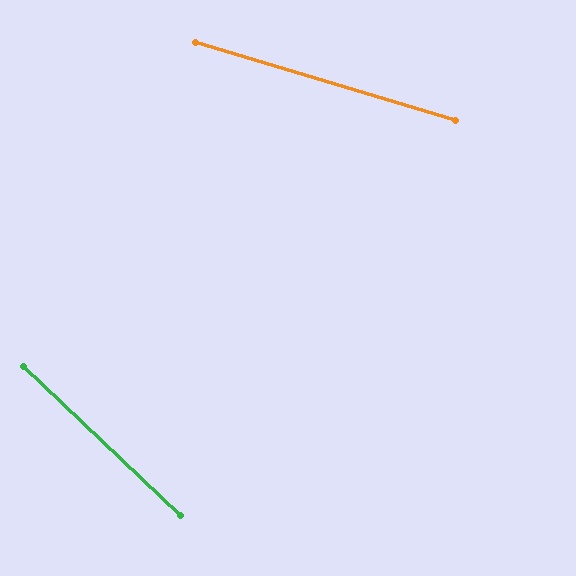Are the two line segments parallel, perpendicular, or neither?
Neither parallel nor perpendicular — they differ by about 27°.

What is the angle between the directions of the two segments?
Approximately 27 degrees.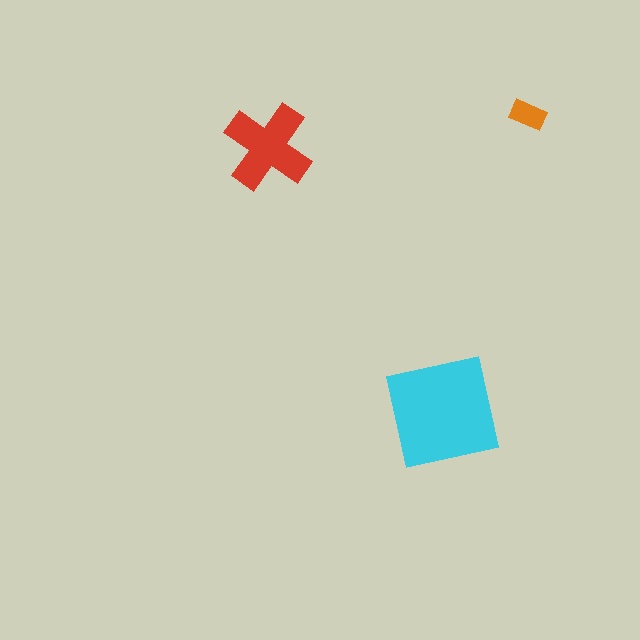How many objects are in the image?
There are 3 objects in the image.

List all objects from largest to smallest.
The cyan square, the red cross, the orange rectangle.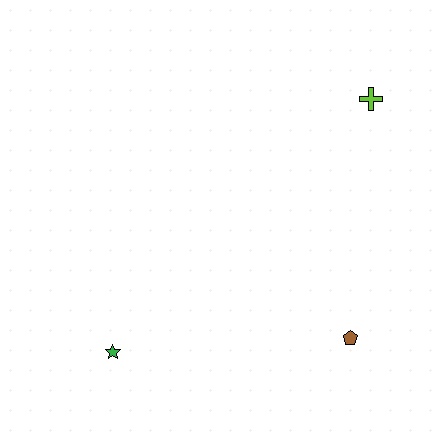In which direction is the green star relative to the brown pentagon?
The green star is to the left of the brown pentagon.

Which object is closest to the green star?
The brown pentagon is closest to the green star.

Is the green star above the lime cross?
No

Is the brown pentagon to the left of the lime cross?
Yes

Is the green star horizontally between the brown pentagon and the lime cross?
No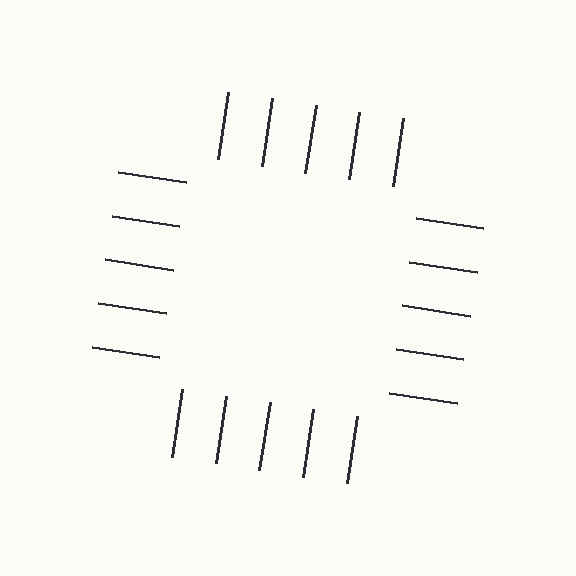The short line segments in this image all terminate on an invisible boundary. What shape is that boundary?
An illusory square — the line segments terminate on its edges but no continuous stroke is drawn.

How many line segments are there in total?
20 — 5 along each of the 4 edges.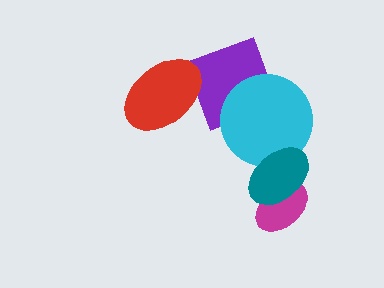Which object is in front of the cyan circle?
The teal ellipse is in front of the cyan circle.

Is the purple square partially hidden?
Yes, it is partially covered by another shape.